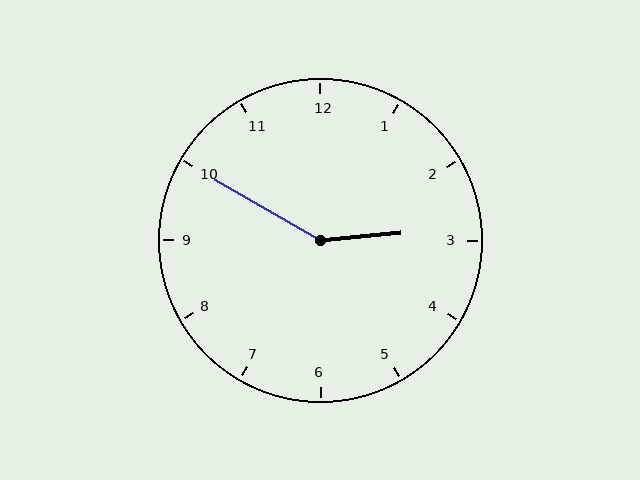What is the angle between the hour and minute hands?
Approximately 145 degrees.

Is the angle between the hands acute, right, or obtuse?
It is obtuse.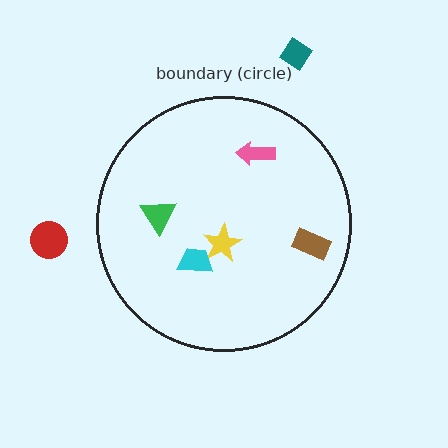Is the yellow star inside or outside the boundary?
Inside.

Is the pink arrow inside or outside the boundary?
Inside.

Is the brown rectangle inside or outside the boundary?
Inside.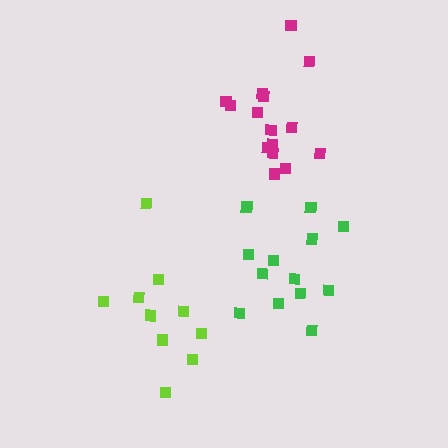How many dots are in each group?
Group 1: 15 dots, Group 2: 13 dots, Group 3: 10 dots (38 total).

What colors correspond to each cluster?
The clusters are colored: magenta, green, lime.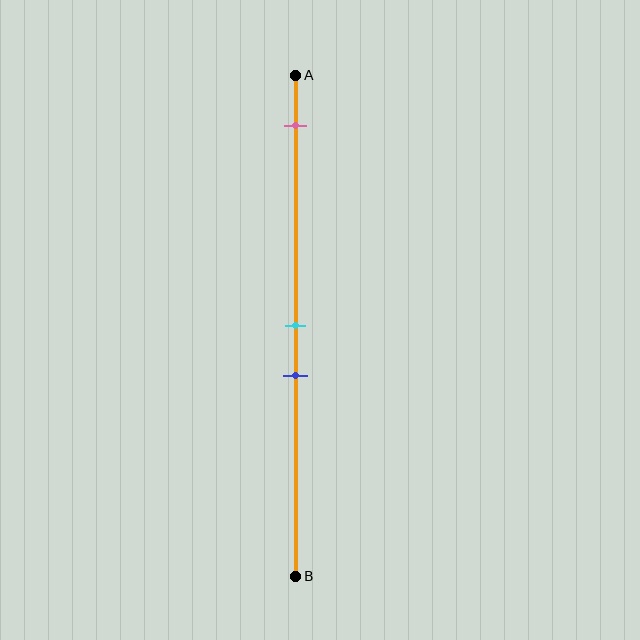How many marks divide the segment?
There are 3 marks dividing the segment.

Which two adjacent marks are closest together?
The cyan and blue marks are the closest adjacent pair.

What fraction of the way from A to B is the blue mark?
The blue mark is approximately 60% (0.6) of the way from A to B.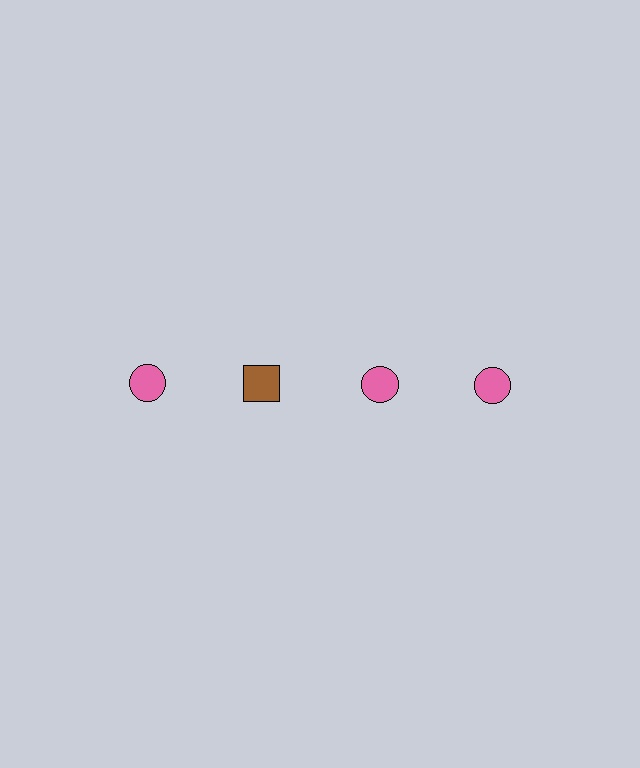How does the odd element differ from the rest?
It differs in both color (brown instead of pink) and shape (square instead of circle).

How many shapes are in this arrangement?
There are 4 shapes arranged in a grid pattern.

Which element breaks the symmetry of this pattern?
The brown square in the top row, second from left column breaks the symmetry. All other shapes are pink circles.